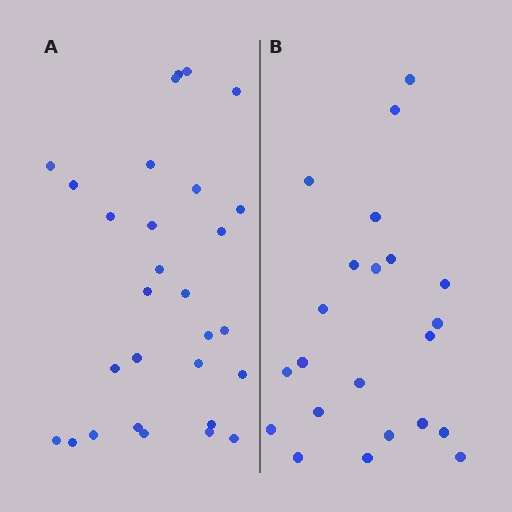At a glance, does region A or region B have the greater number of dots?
Region A (the left region) has more dots.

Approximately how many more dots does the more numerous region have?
Region A has roughly 8 or so more dots than region B.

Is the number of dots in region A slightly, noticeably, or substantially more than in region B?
Region A has noticeably more, but not dramatically so. The ratio is roughly 1.3 to 1.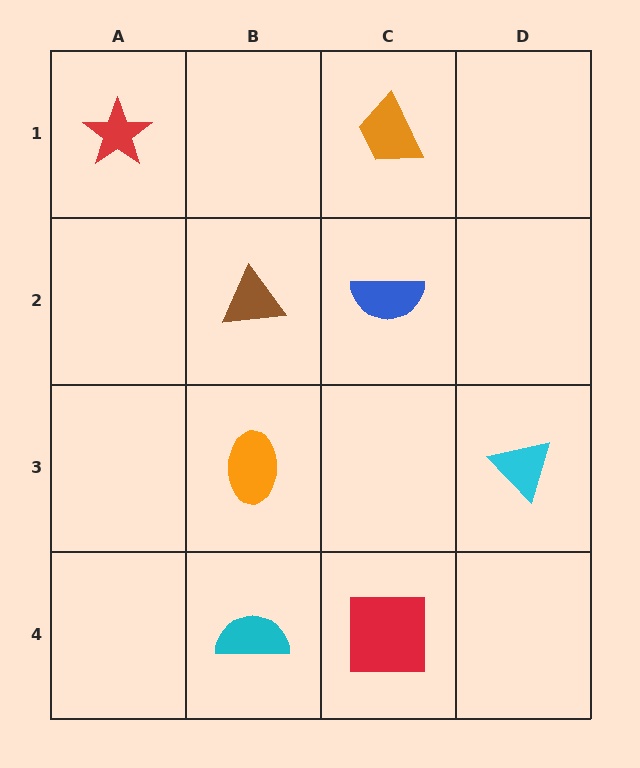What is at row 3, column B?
An orange ellipse.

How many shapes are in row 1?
2 shapes.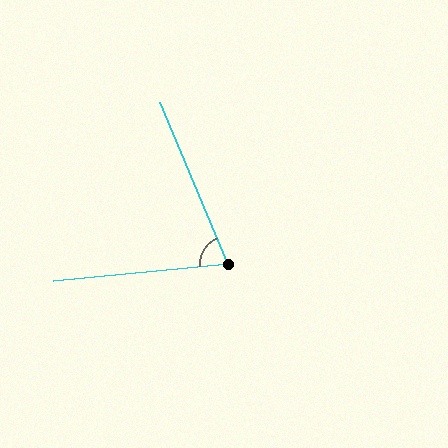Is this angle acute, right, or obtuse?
It is acute.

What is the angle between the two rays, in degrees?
Approximately 73 degrees.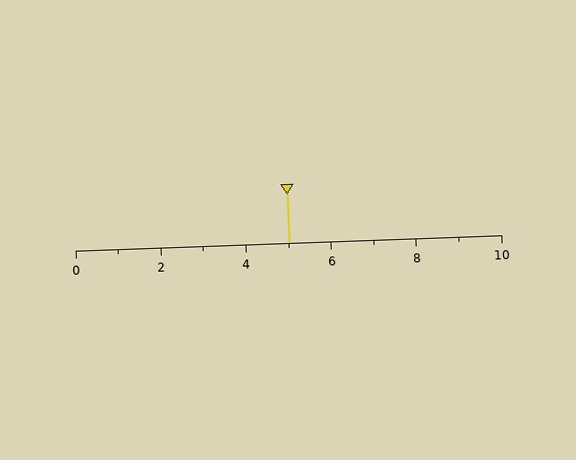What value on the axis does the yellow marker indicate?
The marker indicates approximately 5.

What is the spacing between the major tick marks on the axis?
The major ticks are spaced 2 apart.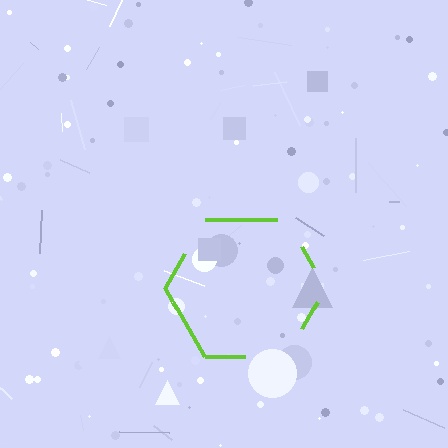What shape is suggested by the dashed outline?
The dashed outline suggests a hexagon.